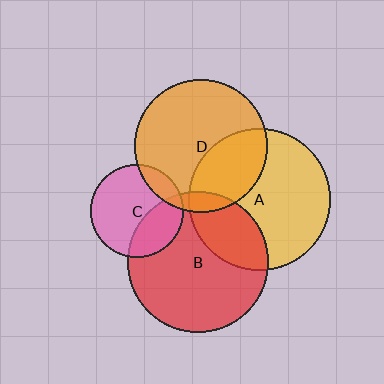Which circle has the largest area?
Circle A (yellow).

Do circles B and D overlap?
Yes.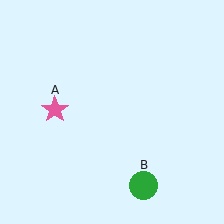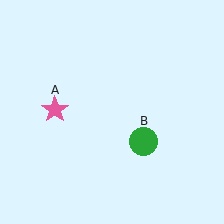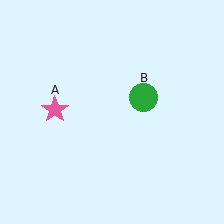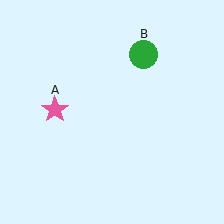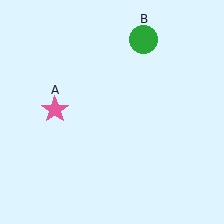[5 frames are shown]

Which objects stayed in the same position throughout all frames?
Pink star (object A) remained stationary.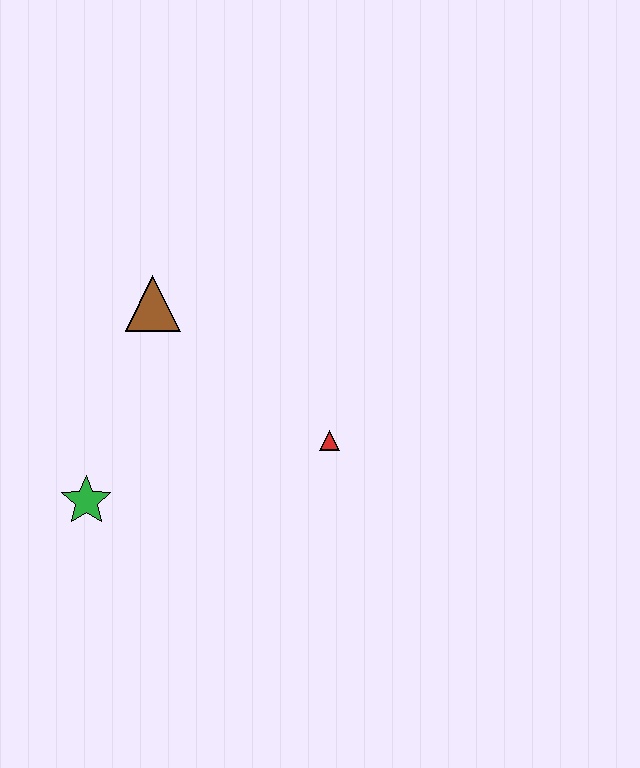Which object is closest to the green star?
The brown triangle is closest to the green star.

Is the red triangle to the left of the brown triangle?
No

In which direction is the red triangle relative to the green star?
The red triangle is to the right of the green star.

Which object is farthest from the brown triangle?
The red triangle is farthest from the brown triangle.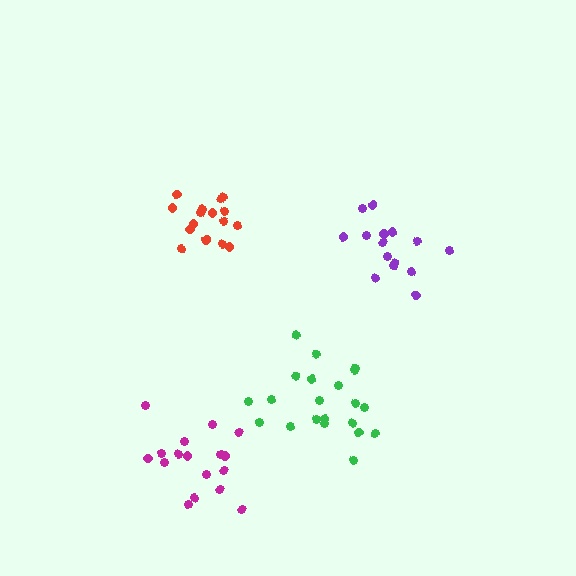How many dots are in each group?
Group 1: 17 dots, Group 2: 21 dots, Group 3: 15 dots, Group 4: 16 dots (69 total).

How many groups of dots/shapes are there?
There are 4 groups.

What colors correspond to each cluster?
The clusters are colored: magenta, green, purple, red.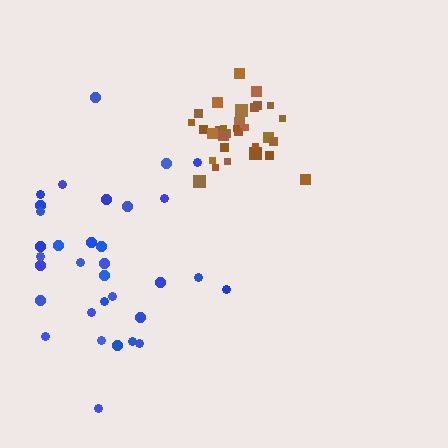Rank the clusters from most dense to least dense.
brown, blue.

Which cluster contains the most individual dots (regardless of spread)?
Blue (33).